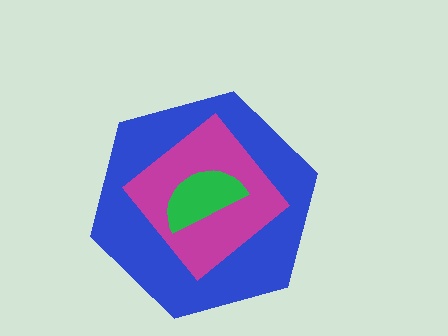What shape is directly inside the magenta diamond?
The green semicircle.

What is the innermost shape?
The green semicircle.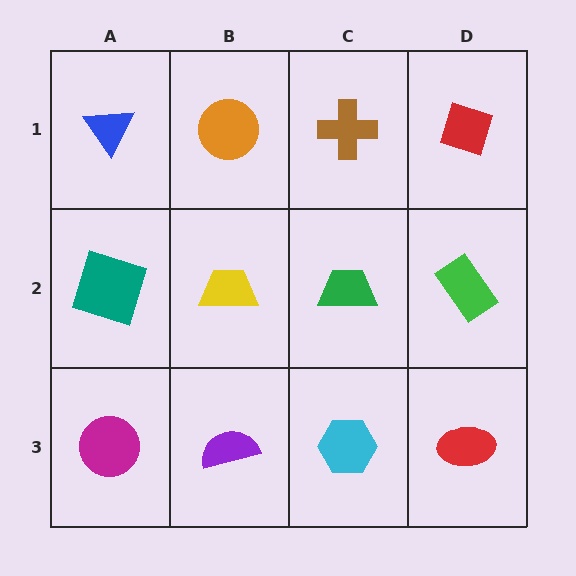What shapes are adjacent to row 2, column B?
An orange circle (row 1, column B), a purple semicircle (row 3, column B), a teal square (row 2, column A), a green trapezoid (row 2, column C).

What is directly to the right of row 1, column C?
A red diamond.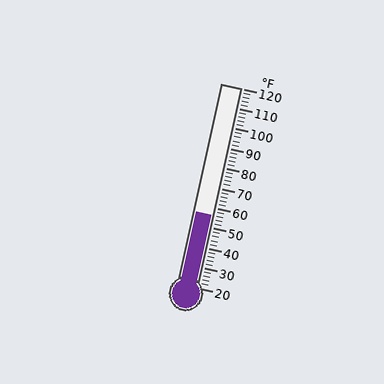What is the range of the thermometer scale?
The thermometer scale ranges from 20°F to 120°F.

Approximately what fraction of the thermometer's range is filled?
The thermometer is filled to approximately 35% of its range.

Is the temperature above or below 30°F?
The temperature is above 30°F.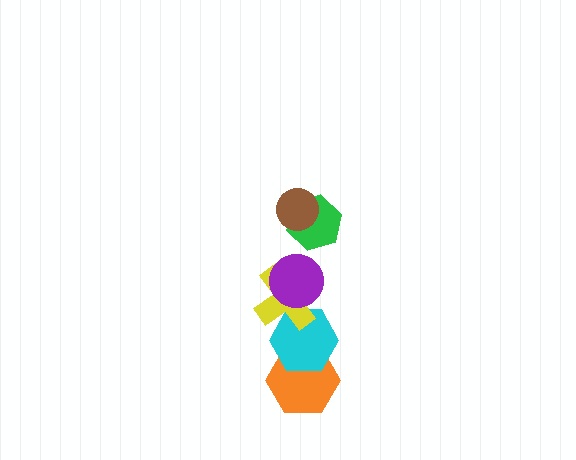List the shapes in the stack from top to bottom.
From top to bottom: the brown circle, the green hexagon, the purple circle, the yellow cross, the cyan hexagon, the orange hexagon.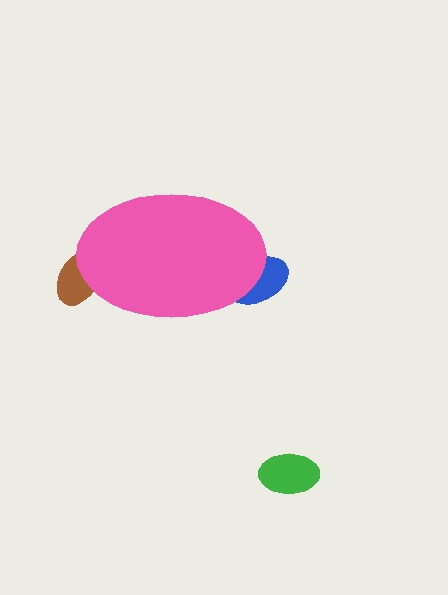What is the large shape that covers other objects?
A pink ellipse.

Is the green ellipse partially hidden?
No, the green ellipse is fully visible.